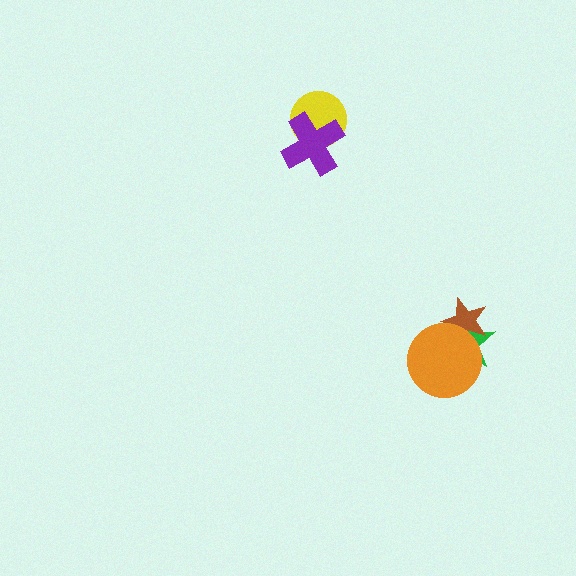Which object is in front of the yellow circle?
The purple cross is in front of the yellow circle.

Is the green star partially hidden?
Yes, it is partially covered by another shape.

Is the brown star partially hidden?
Yes, it is partially covered by another shape.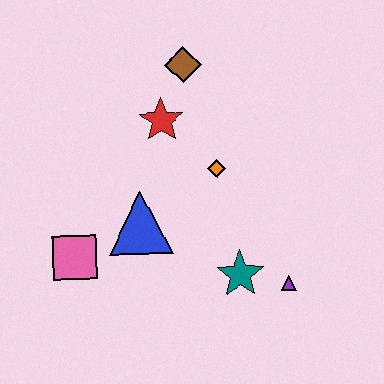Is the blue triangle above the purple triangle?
Yes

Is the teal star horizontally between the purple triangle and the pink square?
Yes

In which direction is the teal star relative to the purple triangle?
The teal star is to the left of the purple triangle.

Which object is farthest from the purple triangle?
The brown diamond is farthest from the purple triangle.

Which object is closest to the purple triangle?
The teal star is closest to the purple triangle.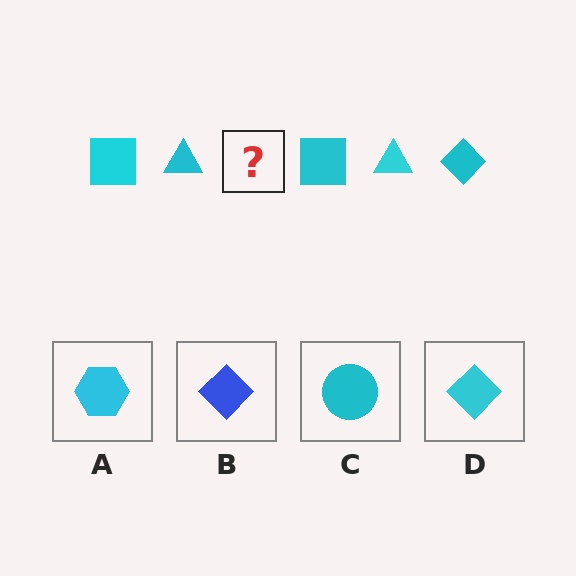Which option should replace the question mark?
Option D.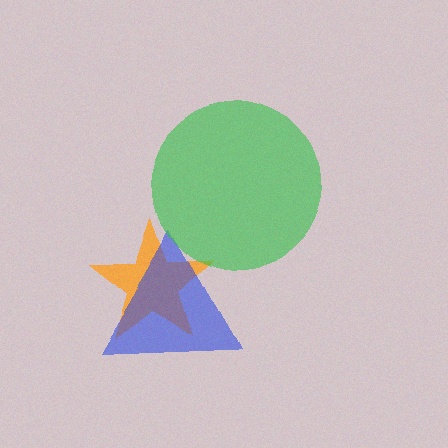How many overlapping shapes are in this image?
There are 3 overlapping shapes in the image.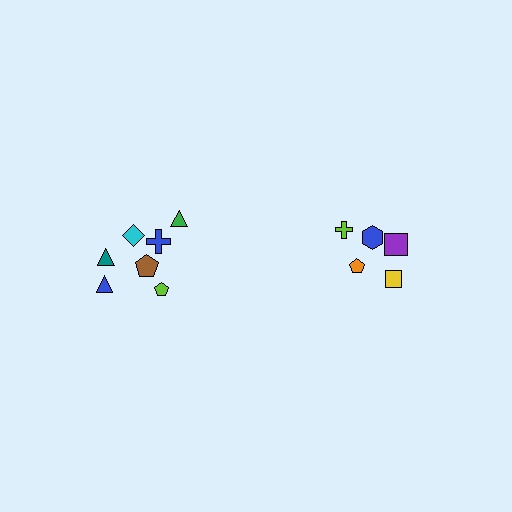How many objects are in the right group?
There are 5 objects.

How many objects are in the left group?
There are 7 objects.